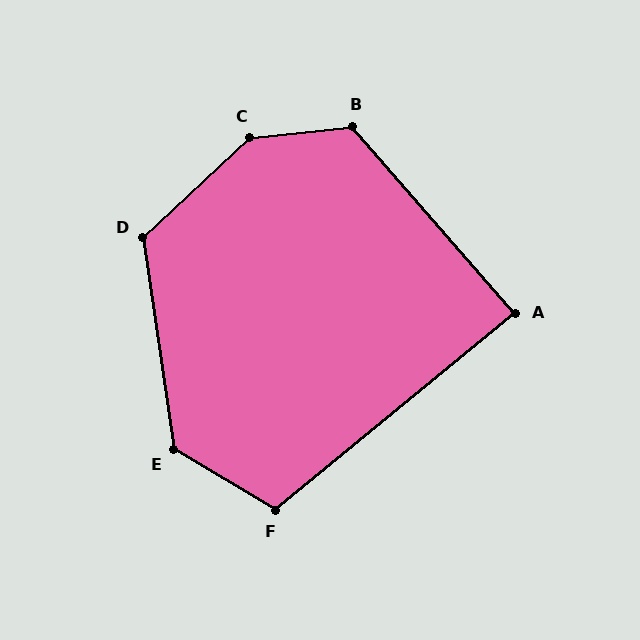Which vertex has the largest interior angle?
C, at approximately 143 degrees.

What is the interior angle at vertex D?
Approximately 125 degrees (obtuse).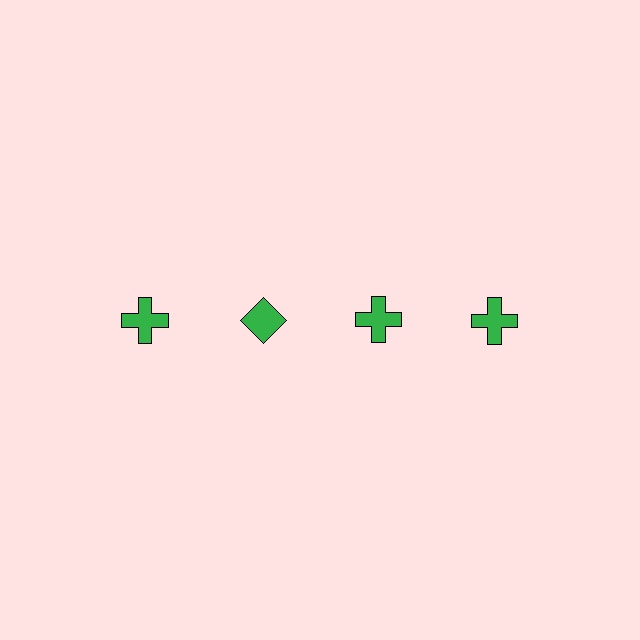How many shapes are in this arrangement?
There are 4 shapes arranged in a grid pattern.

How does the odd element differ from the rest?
It has a different shape: diamond instead of cross.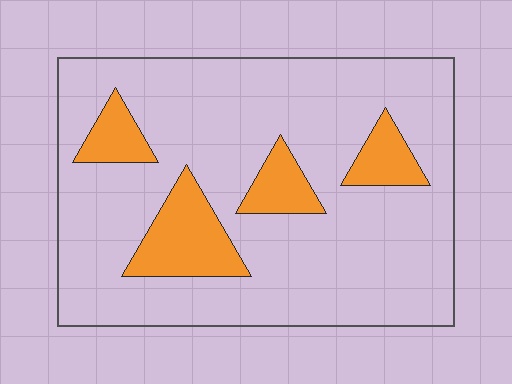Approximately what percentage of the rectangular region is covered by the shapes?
Approximately 15%.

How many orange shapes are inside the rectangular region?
4.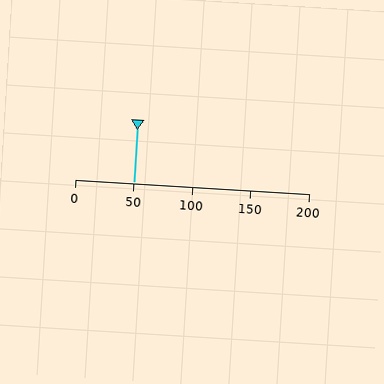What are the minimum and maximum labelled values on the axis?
The axis runs from 0 to 200.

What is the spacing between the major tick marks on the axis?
The major ticks are spaced 50 apart.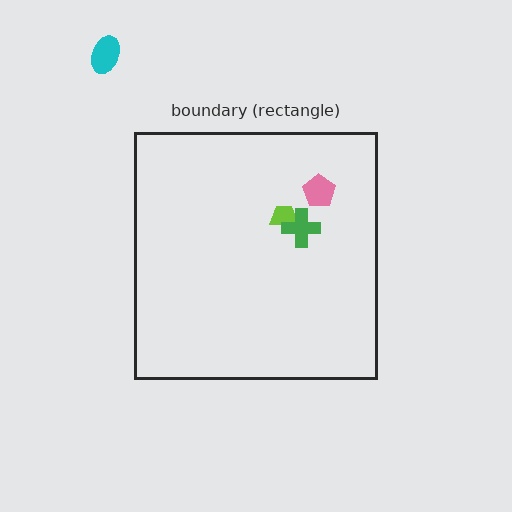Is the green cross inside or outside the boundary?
Inside.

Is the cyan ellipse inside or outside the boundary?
Outside.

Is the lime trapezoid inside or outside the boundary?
Inside.